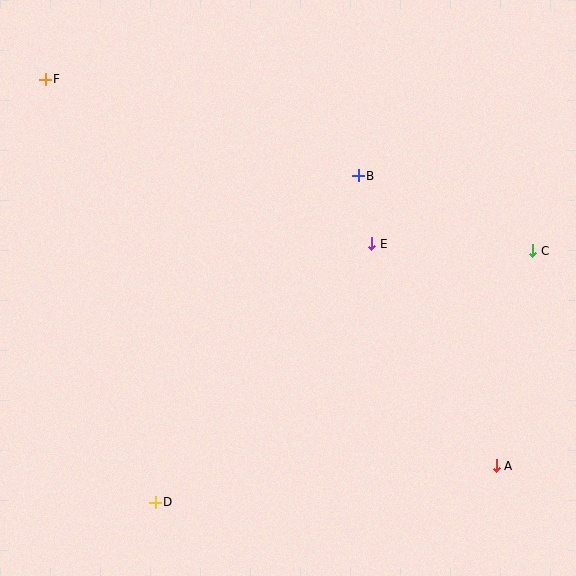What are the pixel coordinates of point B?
Point B is at (358, 176).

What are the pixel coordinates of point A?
Point A is at (496, 466).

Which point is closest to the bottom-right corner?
Point A is closest to the bottom-right corner.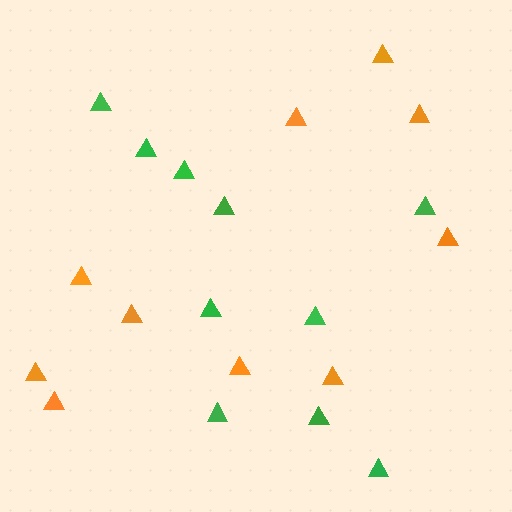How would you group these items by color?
There are 2 groups: one group of orange triangles (10) and one group of green triangles (10).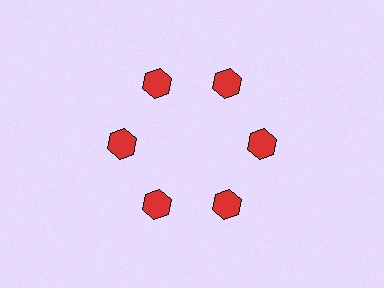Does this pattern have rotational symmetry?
Yes, this pattern has 6-fold rotational symmetry. It looks the same after rotating 60 degrees around the center.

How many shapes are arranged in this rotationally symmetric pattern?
There are 6 shapes, arranged in 6 groups of 1.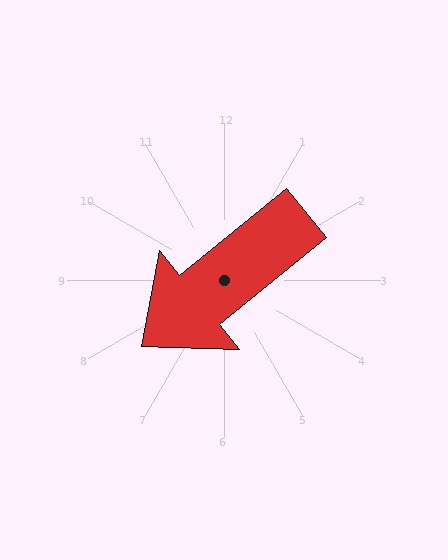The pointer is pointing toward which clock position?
Roughly 8 o'clock.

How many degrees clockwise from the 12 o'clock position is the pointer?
Approximately 231 degrees.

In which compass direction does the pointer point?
Southwest.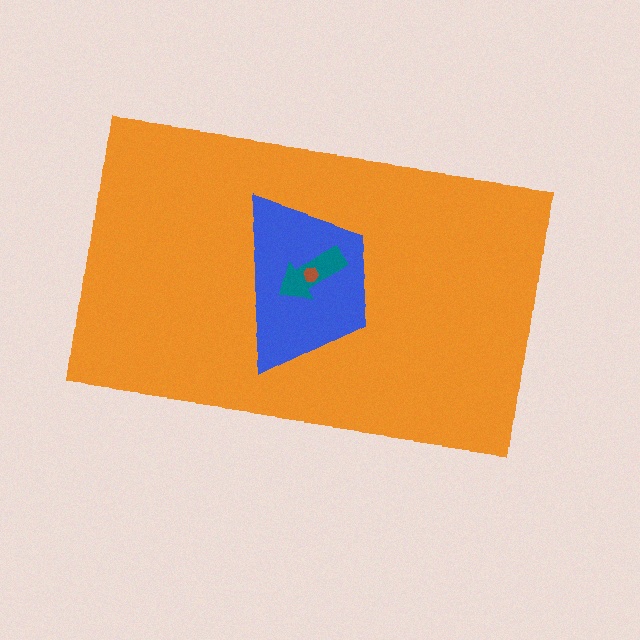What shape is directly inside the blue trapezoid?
The teal arrow.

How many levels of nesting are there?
4.